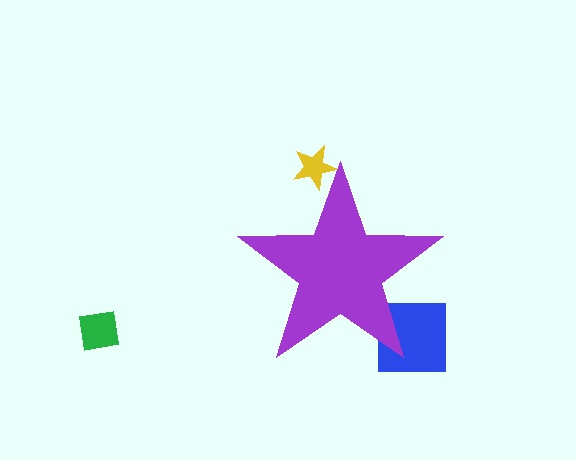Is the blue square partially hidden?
Yes, the blue square is partially hidden behind the purple star.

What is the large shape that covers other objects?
A purple star.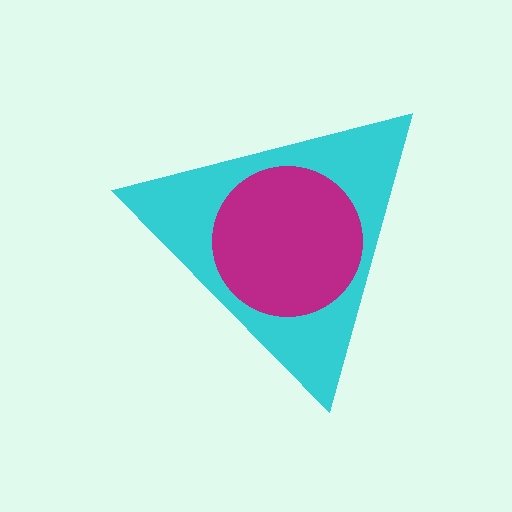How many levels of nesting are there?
2.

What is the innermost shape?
The magenta circle.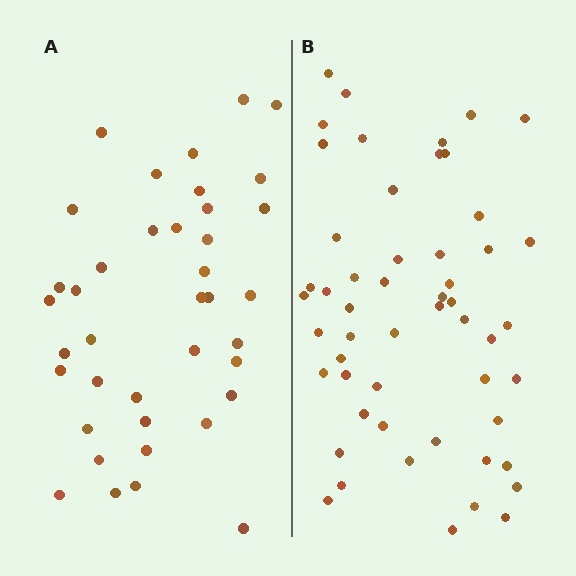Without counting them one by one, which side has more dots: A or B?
Region B (the right region) has more dots.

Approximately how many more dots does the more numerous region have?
Region B has approximately 15 more dots than region A.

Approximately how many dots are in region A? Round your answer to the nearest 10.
About 40 dots. (The exact count is 39, which rounds to 40.)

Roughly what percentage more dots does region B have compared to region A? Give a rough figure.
About 35% more.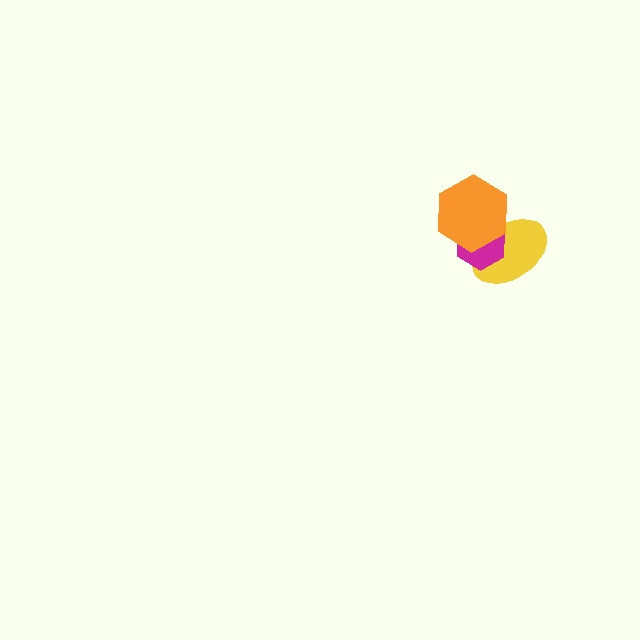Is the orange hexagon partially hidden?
No, no other shape covers it.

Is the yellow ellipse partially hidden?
Yes, it is partially covered by another shape.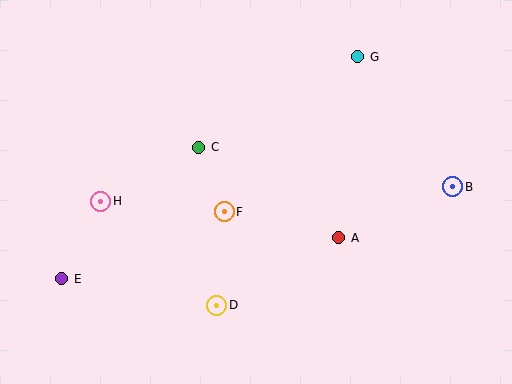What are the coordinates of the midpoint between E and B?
The midpoint between E and B is at (257, 233).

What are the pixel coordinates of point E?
Point E is at (62, 279).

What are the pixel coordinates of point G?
Point G is at (358, 57).